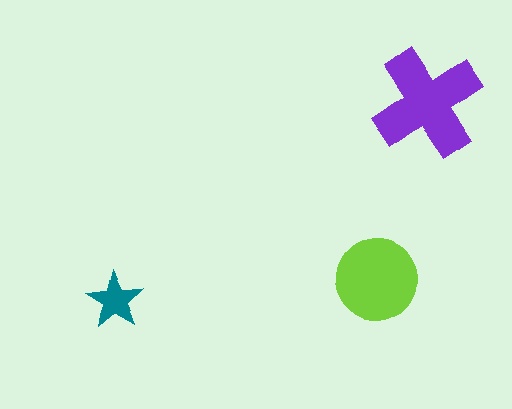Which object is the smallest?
The teal star.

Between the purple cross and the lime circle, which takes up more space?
The purple cross.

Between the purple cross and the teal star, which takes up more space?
The purple cross.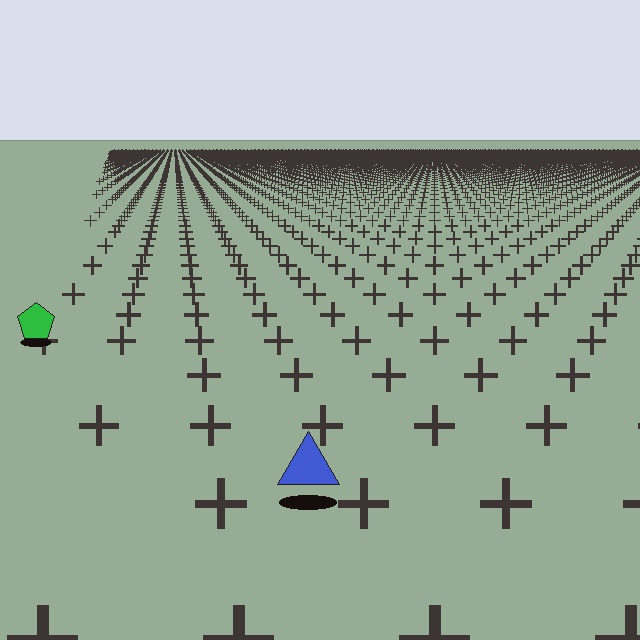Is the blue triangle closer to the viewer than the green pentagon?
Yes. The blue triangle is closer — you can tell from the texture gradient: the ground texture is coarser near it.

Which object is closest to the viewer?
The blue triangle is closest. The texture marks near it are larger and more spread out.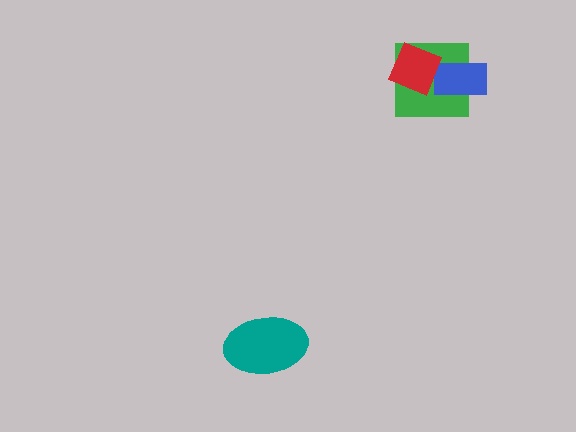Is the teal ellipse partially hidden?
No, no other shape covers it.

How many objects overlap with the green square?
2 objects overlap with the green square.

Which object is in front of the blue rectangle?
The red diamond is in front of the blue rectangle.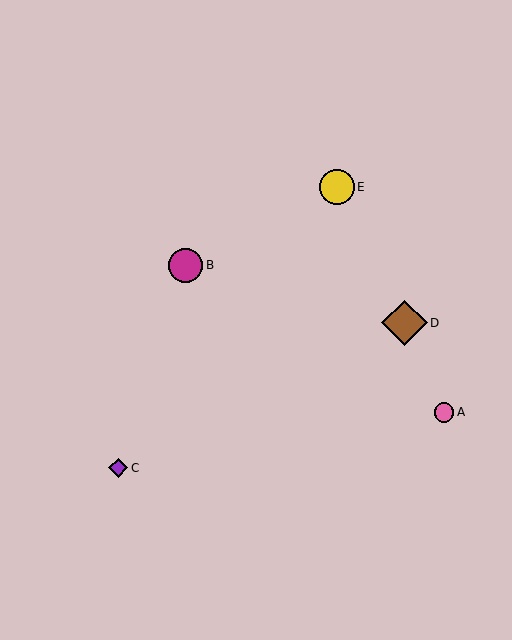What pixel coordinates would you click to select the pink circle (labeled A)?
Click at (444, 412) to select the pink circle A.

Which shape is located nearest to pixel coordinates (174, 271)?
The magenta circle (labeled B) at (186, 265) is nearest to that location.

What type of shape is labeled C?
Shape C is a purple diamond.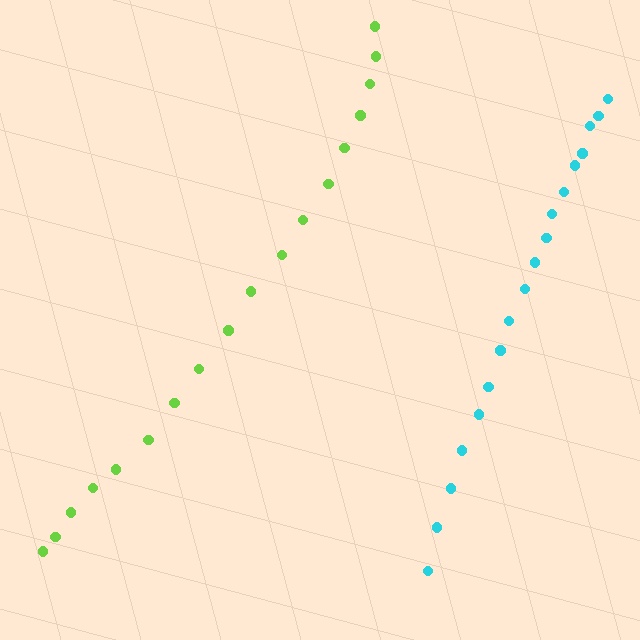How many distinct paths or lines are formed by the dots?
There are 2 distinct paths.